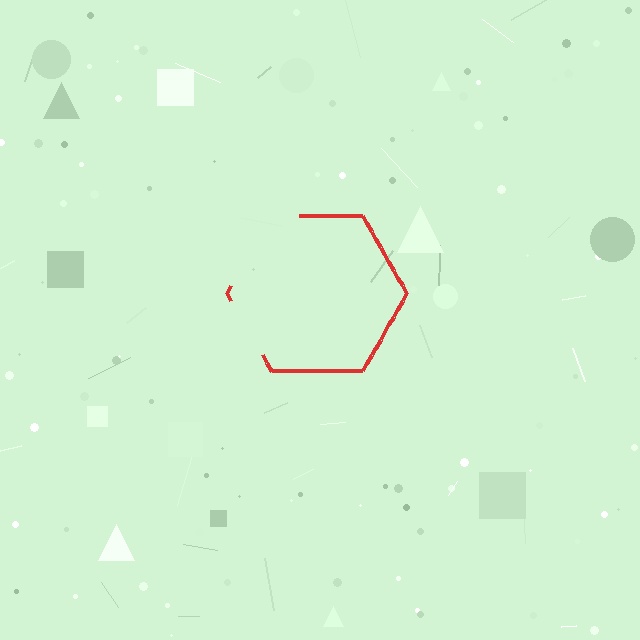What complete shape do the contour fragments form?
The contour fragments form a hexagon.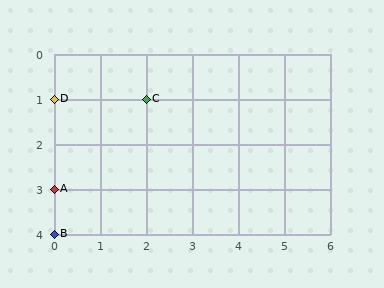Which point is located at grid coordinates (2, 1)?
Point C is at (2, 1).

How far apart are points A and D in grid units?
Points A and D are 2 rows apart.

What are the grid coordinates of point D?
Point D is at grid coordinates (0, 1).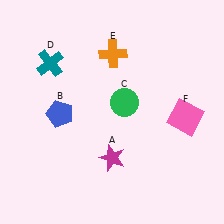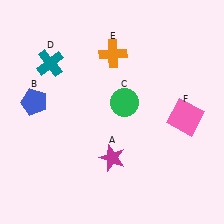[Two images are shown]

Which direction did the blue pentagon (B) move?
The blue pentagon (B) moved left.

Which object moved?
The blue pentagon (B) moved left.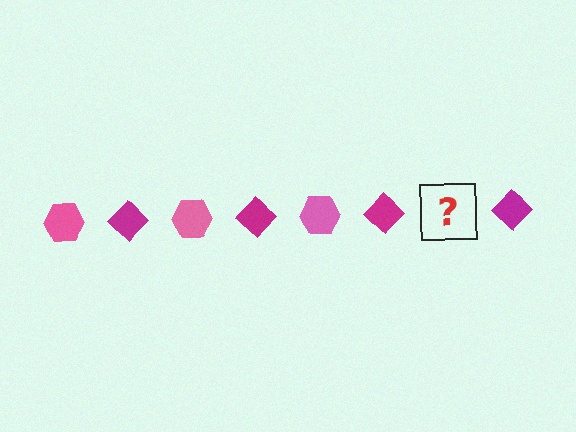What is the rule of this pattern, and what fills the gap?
The rule is that the pattern alternates between pink hexagon and magenta diamond. The gap should be filled with a pink hexagon.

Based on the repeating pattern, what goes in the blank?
The blank should be a pink hexagon.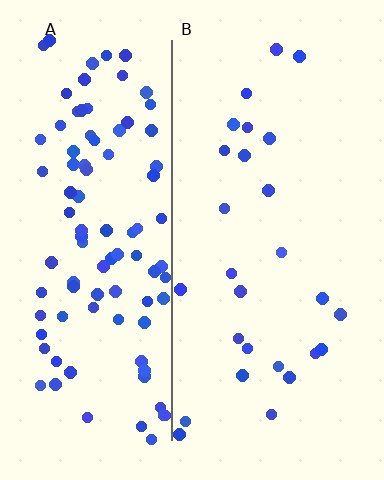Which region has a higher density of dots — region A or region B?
A (the left).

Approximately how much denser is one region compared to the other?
Approximately 3.7× — region A over region B.